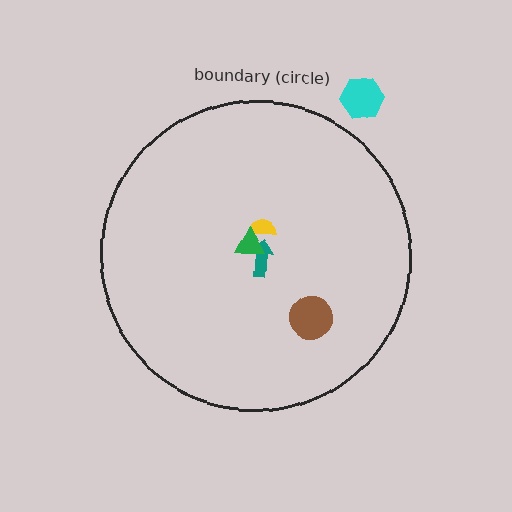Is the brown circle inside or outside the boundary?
Inside.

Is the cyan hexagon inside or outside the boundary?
Outside.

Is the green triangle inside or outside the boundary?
Inside.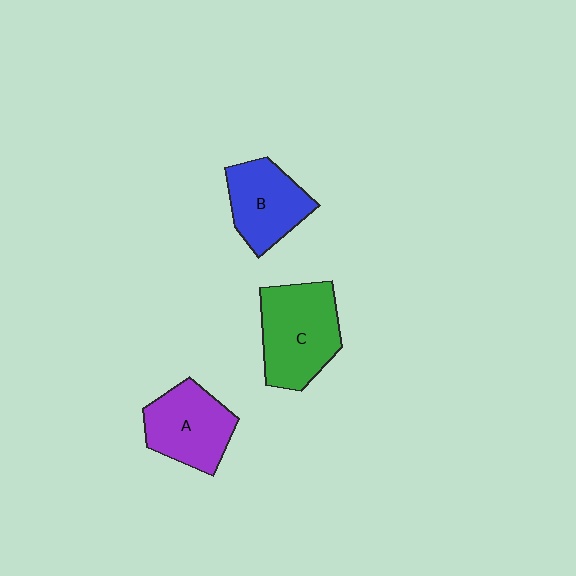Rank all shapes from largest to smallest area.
From largest to smallest: C (green), A (purple), B (blue).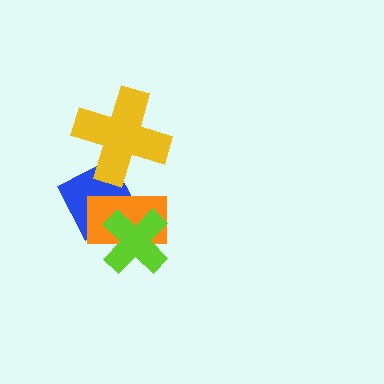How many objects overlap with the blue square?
3 objects overlap with the blue square.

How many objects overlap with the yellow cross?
1 object overlaps with the yellow cross.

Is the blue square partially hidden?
Yes, it is partially covered by another shape.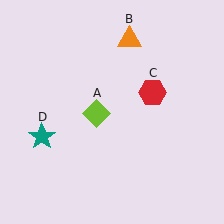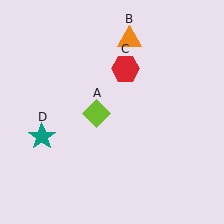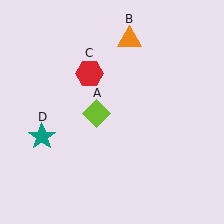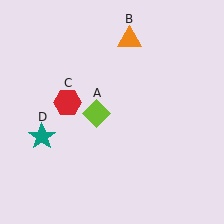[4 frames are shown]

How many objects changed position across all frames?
1 object changed position: red hexagon (object C).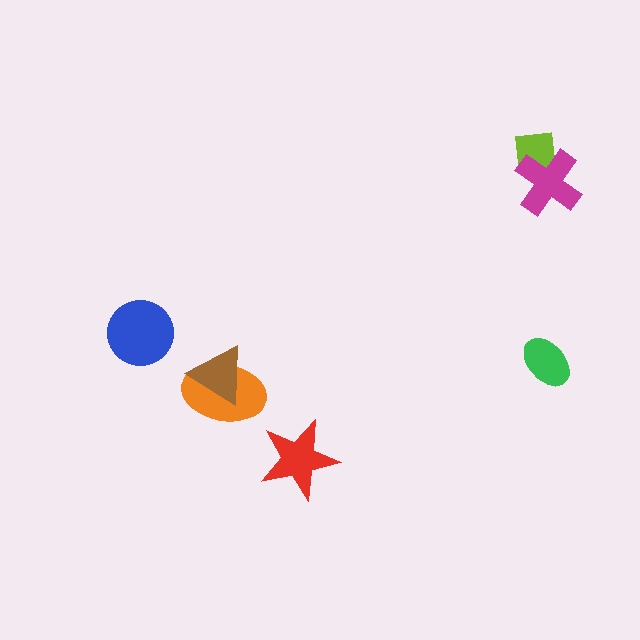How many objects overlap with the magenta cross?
1 object overlaps with the magenta cross.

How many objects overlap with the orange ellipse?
1 object overlaps with the orange ellipse.